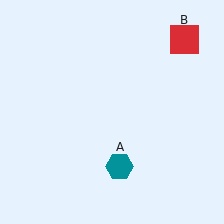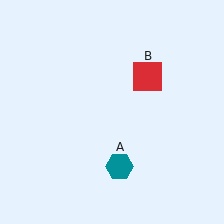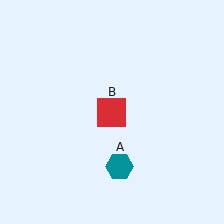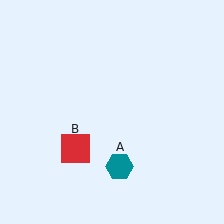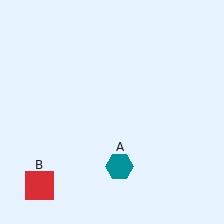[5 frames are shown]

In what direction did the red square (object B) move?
The red square (object B) moved down and to the left.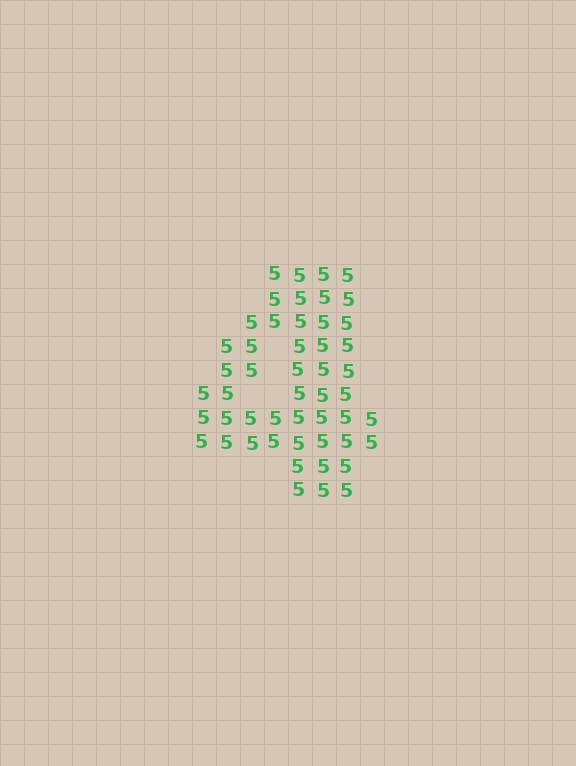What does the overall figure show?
The overall figure shows the digit 4.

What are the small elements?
The small elements are digit 5's.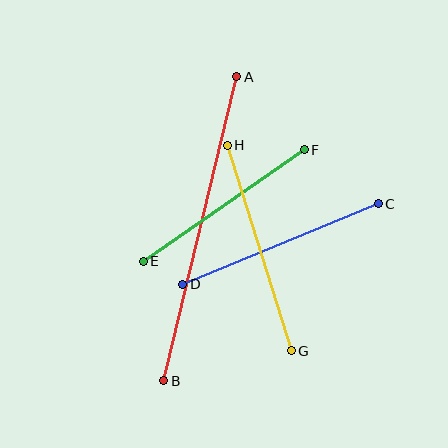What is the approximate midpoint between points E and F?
The midpoint is at approximately (224, 205) pixels.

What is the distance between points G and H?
The distance is approximately 215 pixels.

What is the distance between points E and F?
The distance is approximately 196 pixels.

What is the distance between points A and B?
The distance is approximately 313 pixels.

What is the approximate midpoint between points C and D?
The midpoint is at approximately (280, 244) pixels.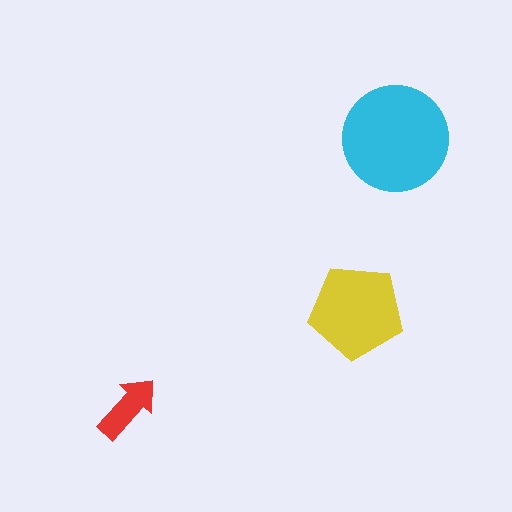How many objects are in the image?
There are 3 objects in the image.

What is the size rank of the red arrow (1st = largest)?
3rd.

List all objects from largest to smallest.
The cyan circle, the yellow pentagon, the red arrow.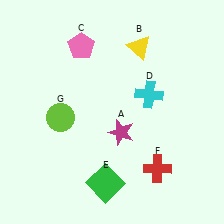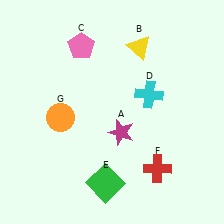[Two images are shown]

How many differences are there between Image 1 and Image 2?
There is 1 difference between the two images.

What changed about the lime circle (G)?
In Image 1, G is lime. In Image 2, it changed to orange.